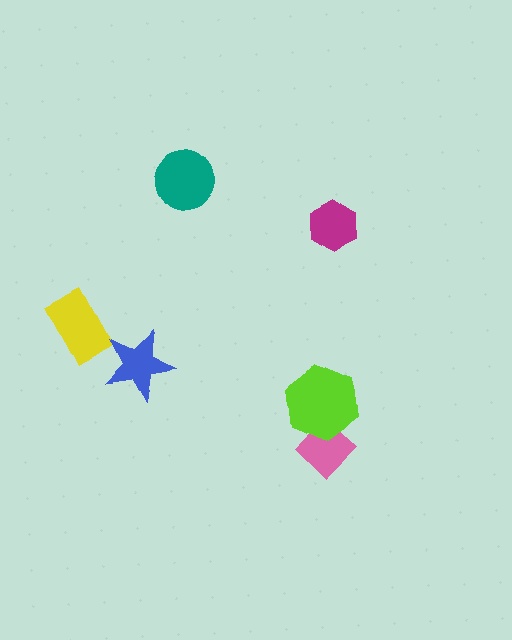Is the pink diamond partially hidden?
Yes, it is partially covered by another shape.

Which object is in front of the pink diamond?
The lime hexagon is in front of the pink diamond.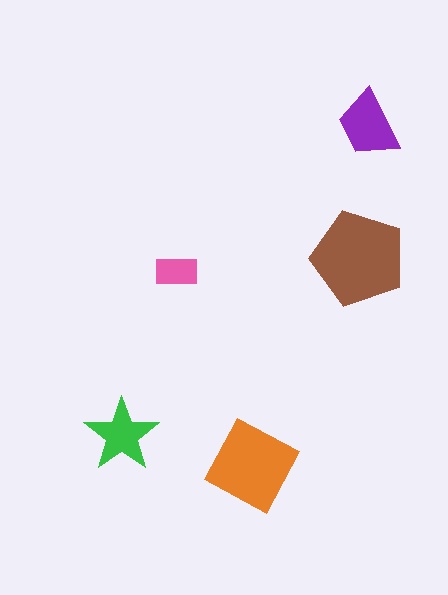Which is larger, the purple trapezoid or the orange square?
The orange square.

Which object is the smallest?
The pink rectangle.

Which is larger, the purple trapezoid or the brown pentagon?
The brown pentagon.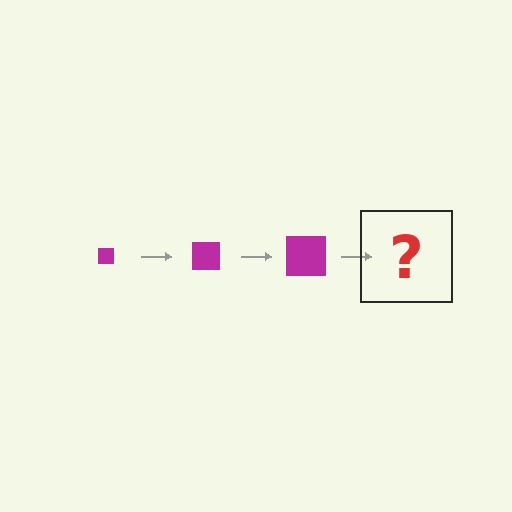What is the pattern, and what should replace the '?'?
The pattern is that the square gets progressively larger each step. The '?' should be a magenta square, larger than the previous one.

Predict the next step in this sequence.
The next step is a magenta square, larger than the previous one.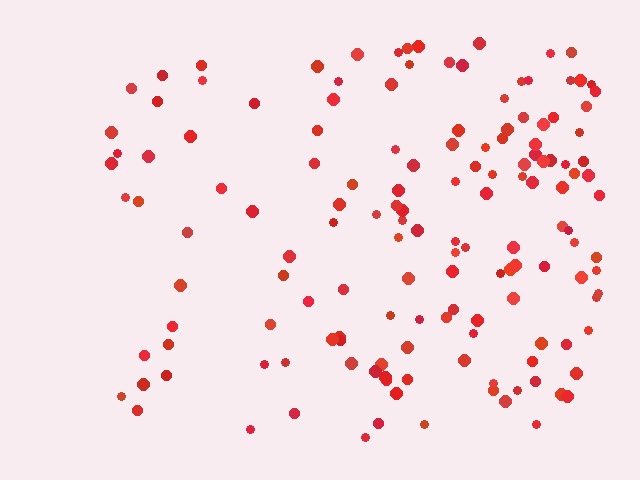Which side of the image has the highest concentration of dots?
The right.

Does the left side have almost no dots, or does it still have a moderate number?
Still a moderate number, just noticeably fewer than the right.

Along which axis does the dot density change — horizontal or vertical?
Horizontal.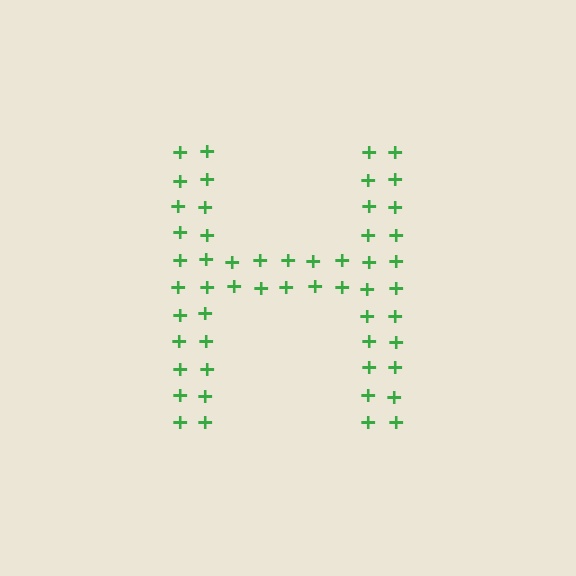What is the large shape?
The large shape is the letter H.